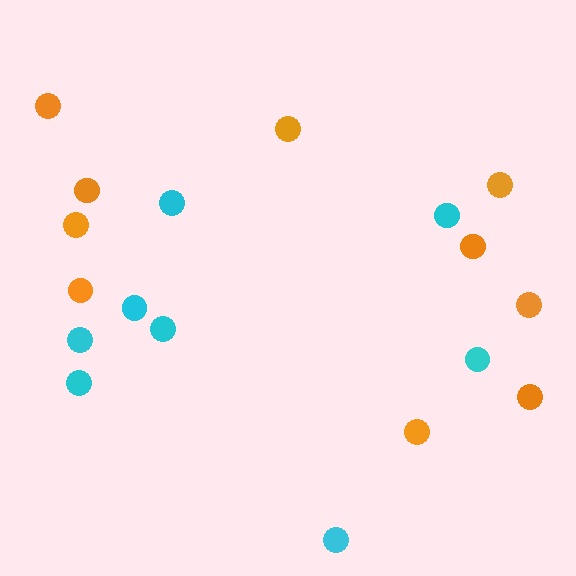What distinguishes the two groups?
There are 2 groups: one group of cyan circles (8) and one group of orange circles (10).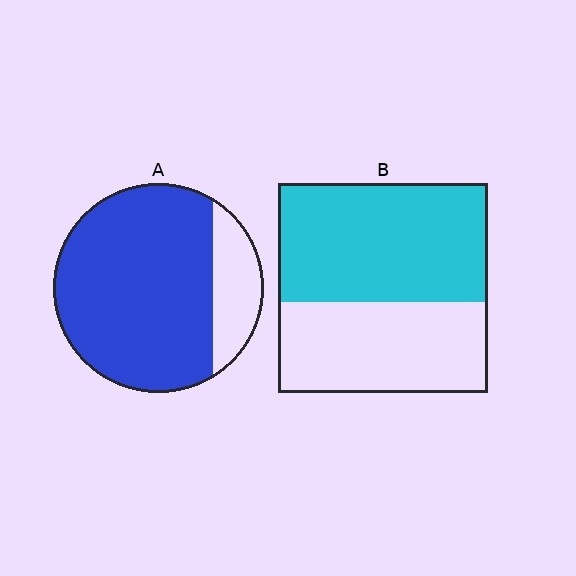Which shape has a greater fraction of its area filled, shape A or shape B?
Shape A.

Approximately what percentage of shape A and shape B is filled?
A is approximately 80% and B is approximately 55%.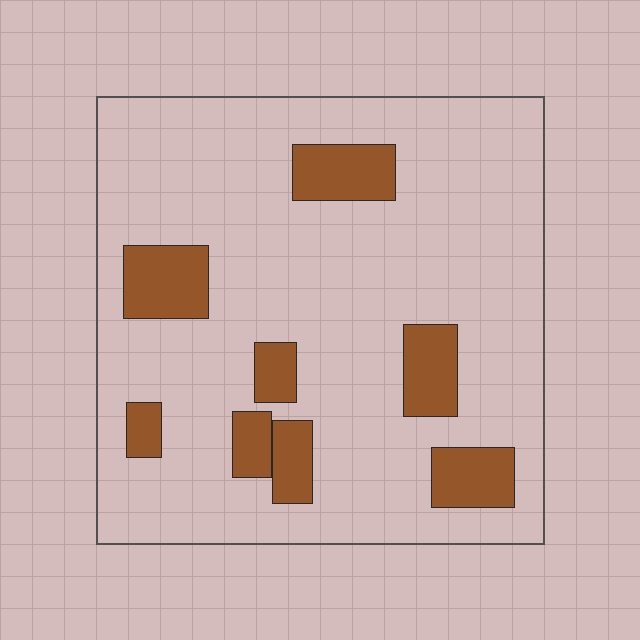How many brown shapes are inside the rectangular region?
8.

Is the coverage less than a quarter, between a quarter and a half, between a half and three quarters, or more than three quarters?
Less than a quarter.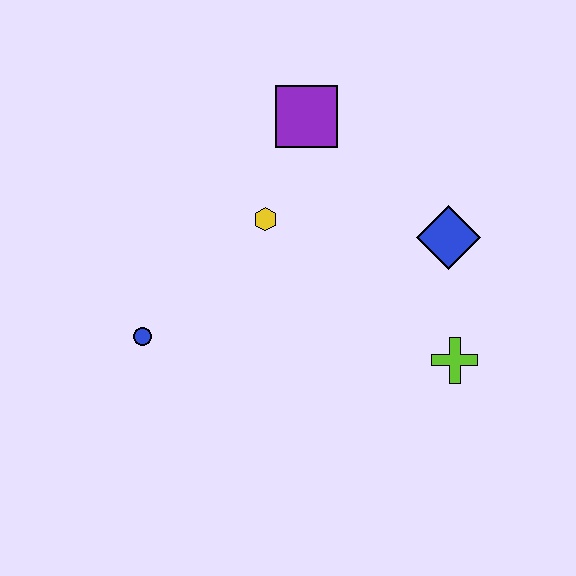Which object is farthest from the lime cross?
The blue circle is farthest from the lime cross.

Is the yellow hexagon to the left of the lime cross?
Yes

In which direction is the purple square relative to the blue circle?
The purple square is above the blue circle.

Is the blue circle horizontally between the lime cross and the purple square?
No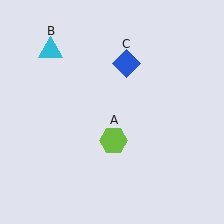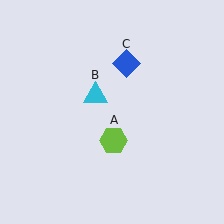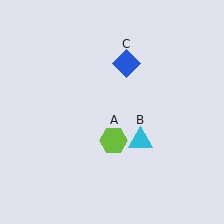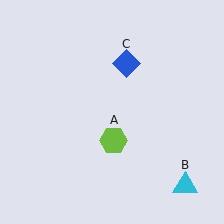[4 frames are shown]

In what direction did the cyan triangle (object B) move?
The cyan triangle (object B) moved down and to the right.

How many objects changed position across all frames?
1 object changed position: cyan triangle (object B).